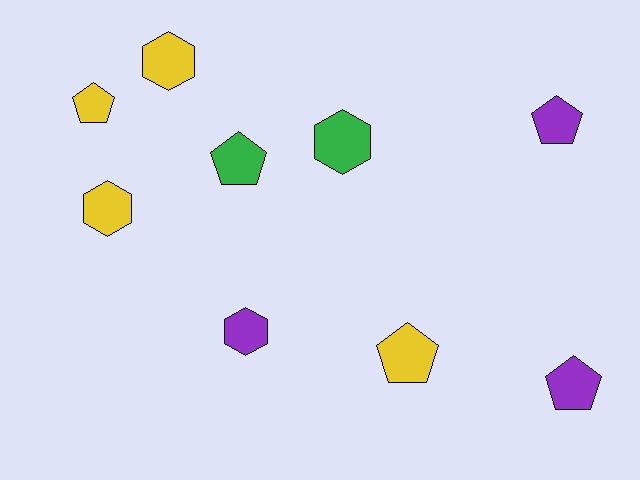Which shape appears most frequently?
Pentagon, with 5 objects.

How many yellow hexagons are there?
There are 2 yellow hexagons.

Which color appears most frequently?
Yellow, with 4 objects.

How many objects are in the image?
There are 9 objects.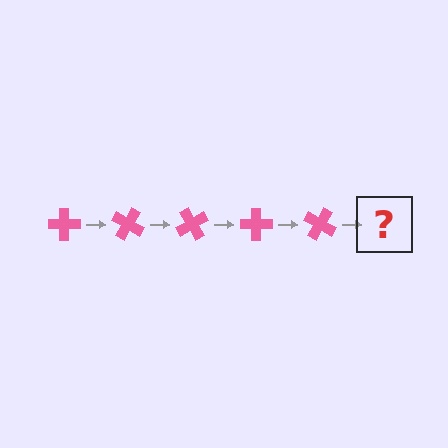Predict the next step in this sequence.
The next step is a pink cross rotated 150 degrees.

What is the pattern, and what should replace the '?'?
The pattern is that the cross rotates 30 degrees each step. The '?' should be a pink cross rotated 150 degrees.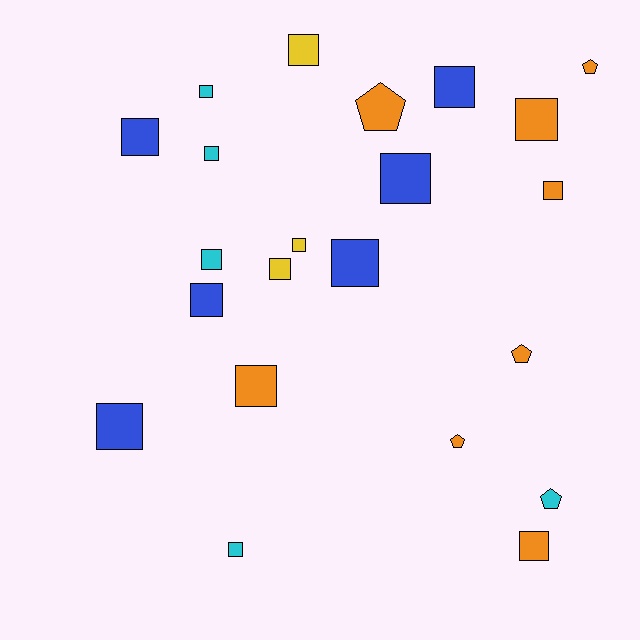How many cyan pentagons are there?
There is 1 cyan pentagon.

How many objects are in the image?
There are 22 objects.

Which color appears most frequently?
Orange, with 8 objects.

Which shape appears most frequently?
Square, with 17 objects.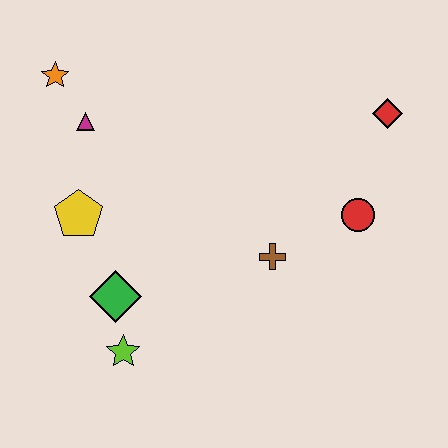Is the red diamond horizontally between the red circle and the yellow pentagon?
No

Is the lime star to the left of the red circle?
Yes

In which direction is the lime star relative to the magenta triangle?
The lime star is below the magenta triangle.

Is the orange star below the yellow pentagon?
No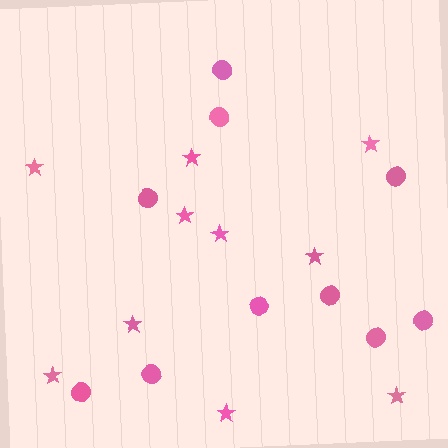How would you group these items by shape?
There are 2 groups: one group of circles (10) and one group of stars (10).